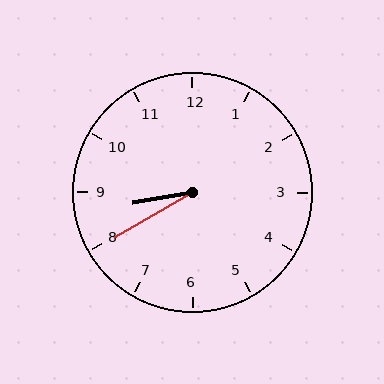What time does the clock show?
8:40.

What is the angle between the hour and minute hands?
Approximately 20 degrees.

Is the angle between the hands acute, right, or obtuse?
It is acute.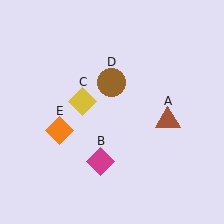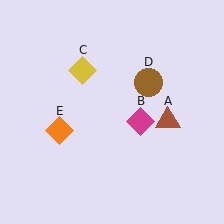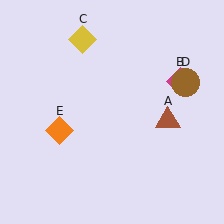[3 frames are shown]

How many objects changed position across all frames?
3 objects changed position: magenta diamond (object B), yellow diamond (object C), brown circle (object D).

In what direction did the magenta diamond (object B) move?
The magenta diamond (object B) moved up and to the right.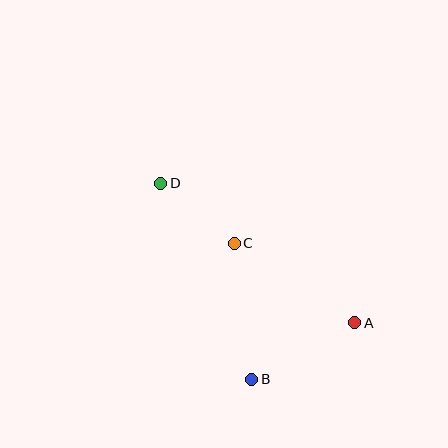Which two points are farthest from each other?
Points A and D are farthest from each other.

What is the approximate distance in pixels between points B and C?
The distance between B and C is approximately 137 pixels.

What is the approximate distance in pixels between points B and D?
The distance between B and D is approximately 216 pixels.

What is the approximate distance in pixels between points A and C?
The distance between A and C is approximately 145 pixels.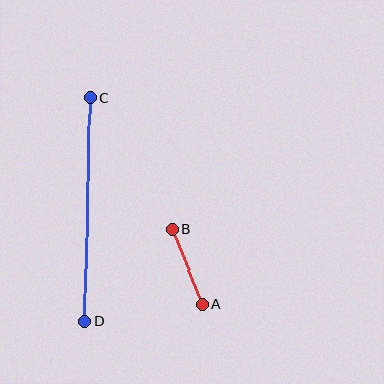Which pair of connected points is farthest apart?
Points C and D are farthest apart.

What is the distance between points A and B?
The distance is approximately 81 pixels.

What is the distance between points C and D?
The distance is approximately 224 pixels.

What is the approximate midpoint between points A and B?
The midpoint is at approximately (187, 267) pixels.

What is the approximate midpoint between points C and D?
The midpoint is at approximately (87, 210) pixels.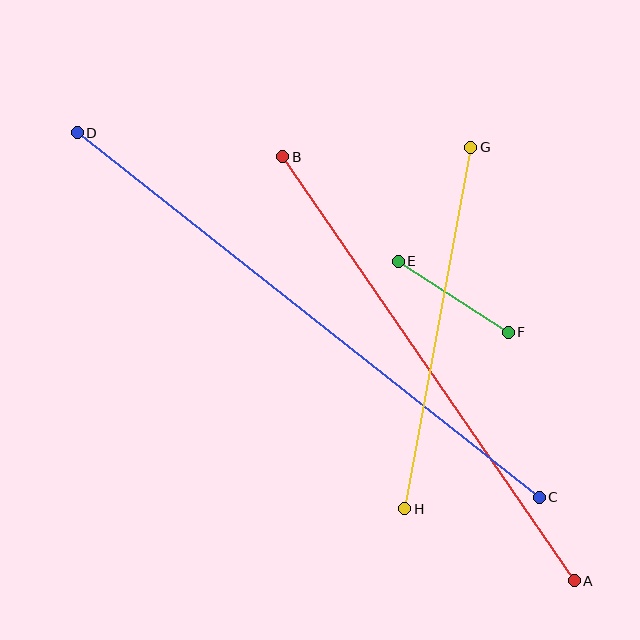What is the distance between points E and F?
The distance is approximately 131 pixels.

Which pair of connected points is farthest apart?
Points C and D are farthest apart.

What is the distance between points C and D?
The distance is approximately 589 pixels.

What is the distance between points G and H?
The distance is approximately 368 pixels.